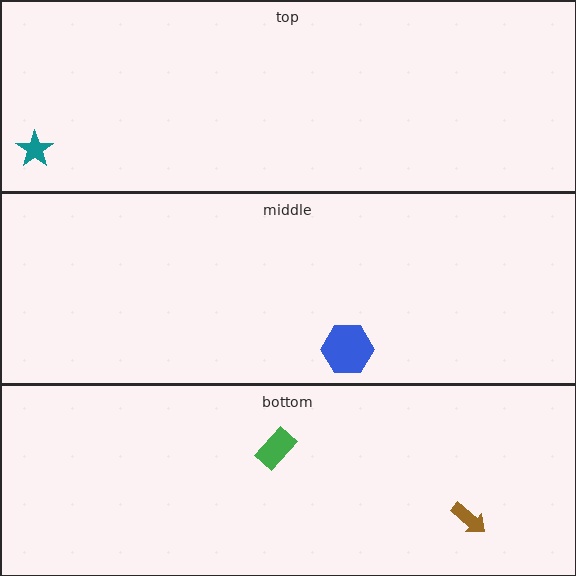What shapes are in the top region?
The teal star.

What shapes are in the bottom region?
The brown arrow, the green rectangle.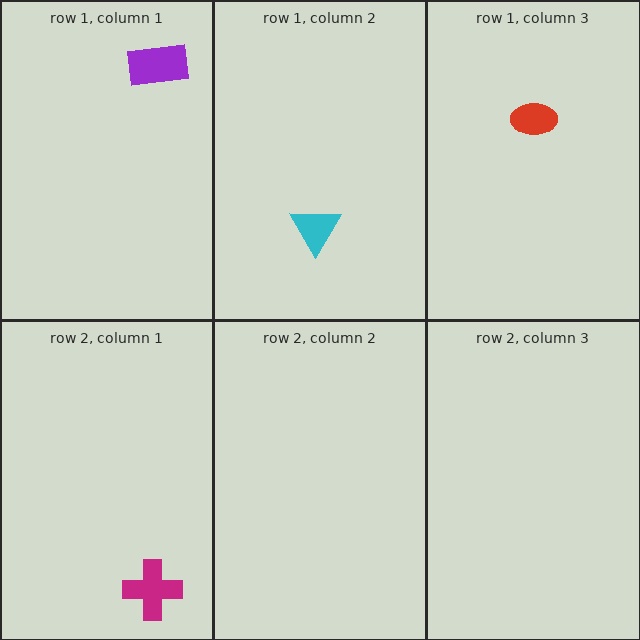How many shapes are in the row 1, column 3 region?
1.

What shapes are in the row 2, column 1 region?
The magenta cross.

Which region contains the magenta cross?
The row 2, column 1 region.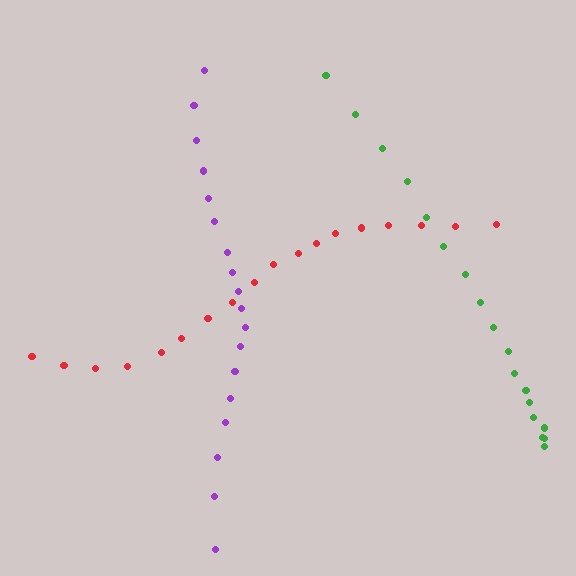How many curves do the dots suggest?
There are 3 distinct paths.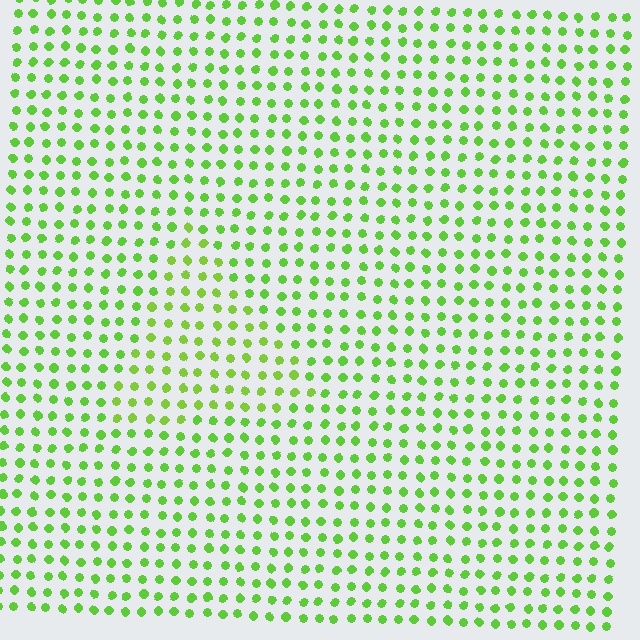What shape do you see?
I see a triangle.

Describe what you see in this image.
The image is filled with small lime elements in a uniform arrangement. A triangle-shaped region is visible where the elements are tinted to a slightly different hue, forming a subtle color boundary.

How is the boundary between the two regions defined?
The boundary is defined purely by a slight shift in hue (about 14 degrees). Spacing, size, and orientation are identical on both sides.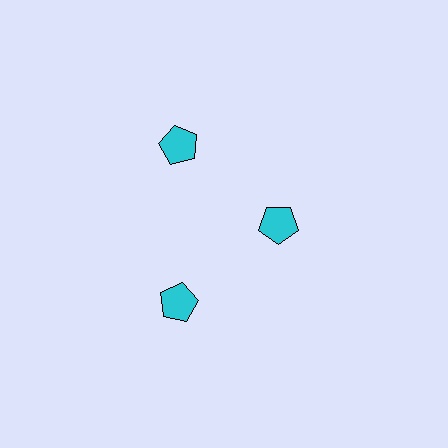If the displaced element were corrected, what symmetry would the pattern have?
It would have 3-fold rotational symmetry — the pattern would map onto itself every 120 degrees.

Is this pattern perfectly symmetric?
No. The 3 cyan pentagons are arranged in a ring, but one element near the 3 o'clock position is pulled inward toward the center, breaking the 3-fold rotational symmetry.